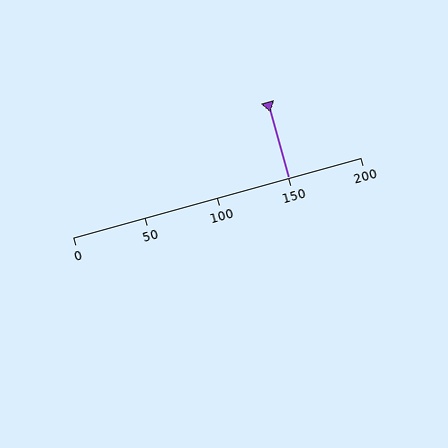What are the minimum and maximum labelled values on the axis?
The axis runs from 0 to 200.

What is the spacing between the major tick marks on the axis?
The major ticks are spaced 50 apart.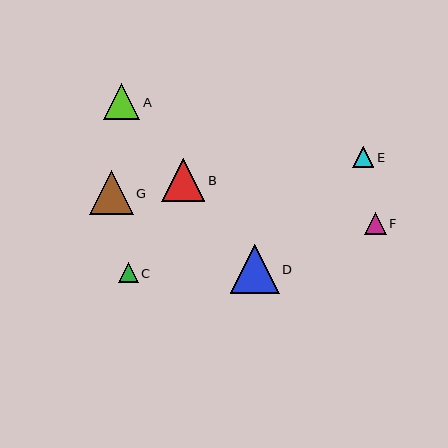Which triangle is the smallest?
Triangle C is the smallest with a size of approximately 20 pixels.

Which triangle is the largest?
Triangle D is the largest with a size of approximately 48 pixels.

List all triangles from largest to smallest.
From largest to smallest: D, G, B, A, F, E, C.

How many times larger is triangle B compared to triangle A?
Triangle B is approximately 1.2 times the size of triangle A.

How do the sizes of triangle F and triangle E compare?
Triangle F and triangle E are approximately the same size.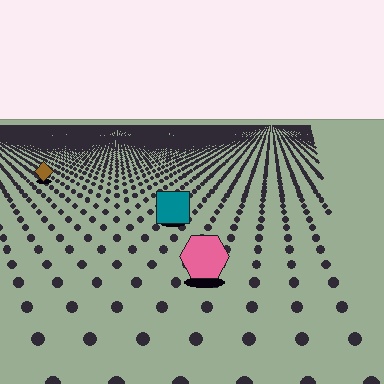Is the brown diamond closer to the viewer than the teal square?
No. The teal square is closer — you can tell from the texture gradient: the ground texture is coarser near it.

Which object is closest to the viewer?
The pink hexagon is closest. The texture marks near it are larger and more spread out.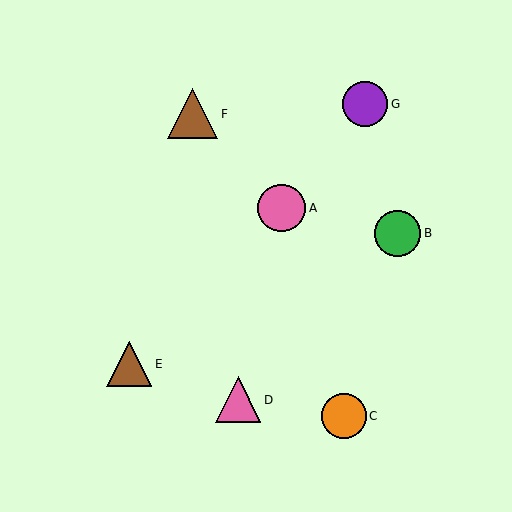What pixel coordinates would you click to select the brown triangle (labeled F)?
Click at (193, 114) to select the brown triangle F.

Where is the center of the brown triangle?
The center of the brown triangle is at (193, 114).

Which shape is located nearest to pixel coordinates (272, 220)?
The pink circle (labeled A) at (282, 208) is nearest to that location.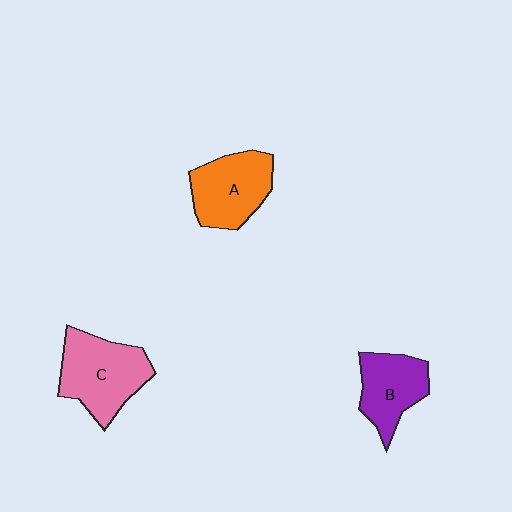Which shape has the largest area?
Shape C (pink).